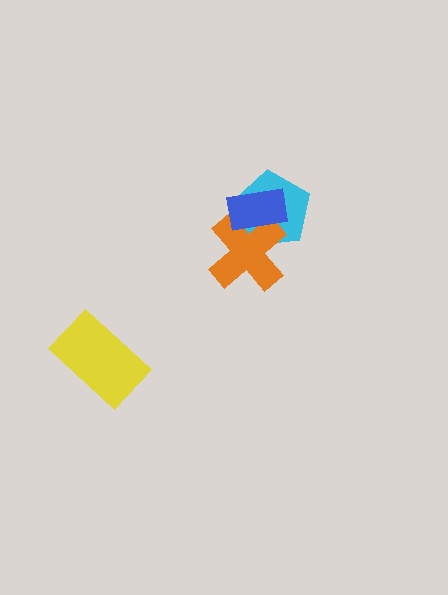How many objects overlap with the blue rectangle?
2 objects overlap with the blue rectangle.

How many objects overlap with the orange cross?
2 objects overlap with the orange cross.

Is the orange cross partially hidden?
Yes, it is partially covered by another shape.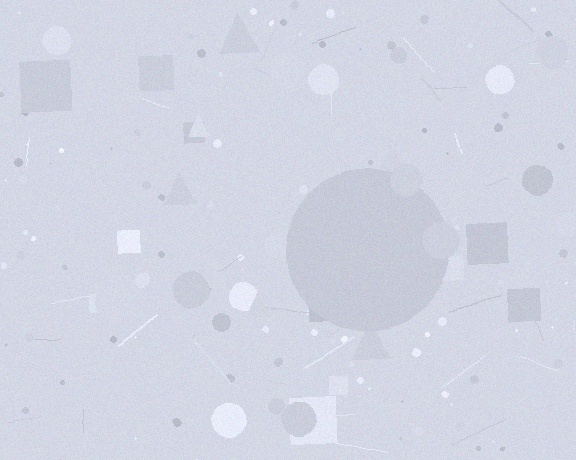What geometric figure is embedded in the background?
A circle is embedded in the background.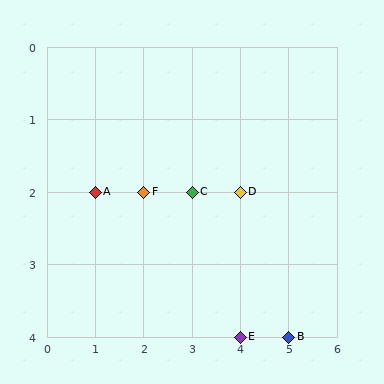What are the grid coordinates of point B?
Point B is at grid coordinates (5, 4).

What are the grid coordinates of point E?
Point E is at grid coordinates (4, 4).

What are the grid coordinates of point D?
Point D is at grid coordinates (4, 2).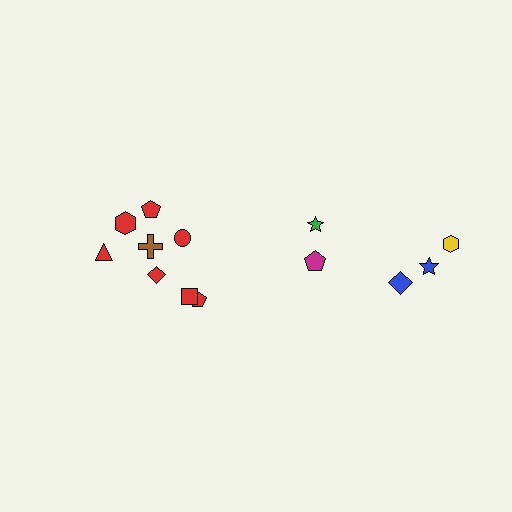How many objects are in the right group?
There are 5 objects.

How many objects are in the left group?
There are 8 objects.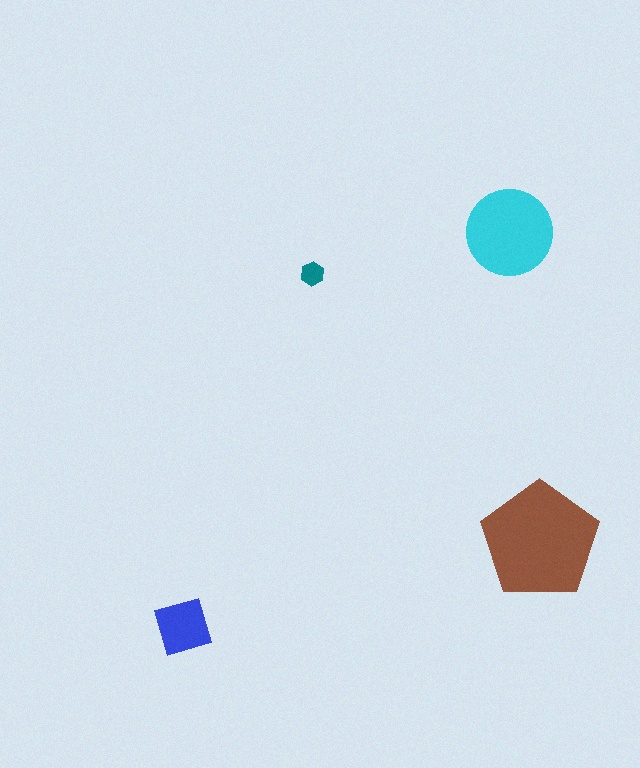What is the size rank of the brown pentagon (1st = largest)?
1st.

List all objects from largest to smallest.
The brown pentagon, the cyan circle, the blue square, the teal hexagon.